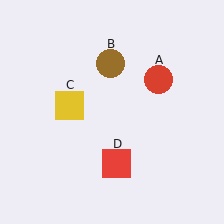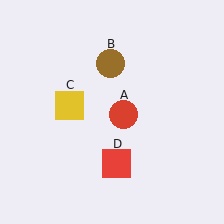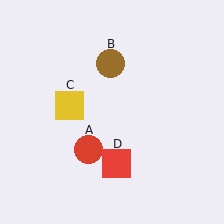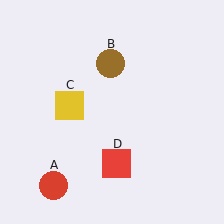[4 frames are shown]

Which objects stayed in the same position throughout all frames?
Brown circle (object B) and yellow square (object C) and red square (object D) remained stationary.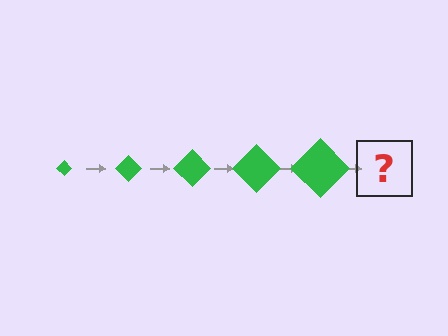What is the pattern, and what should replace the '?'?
The pattern is that the diamond gets progressively larger each step. The '?' should be a green diamond, larger than the previous one.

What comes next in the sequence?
The next element should be a green diamond, larger than the previous one.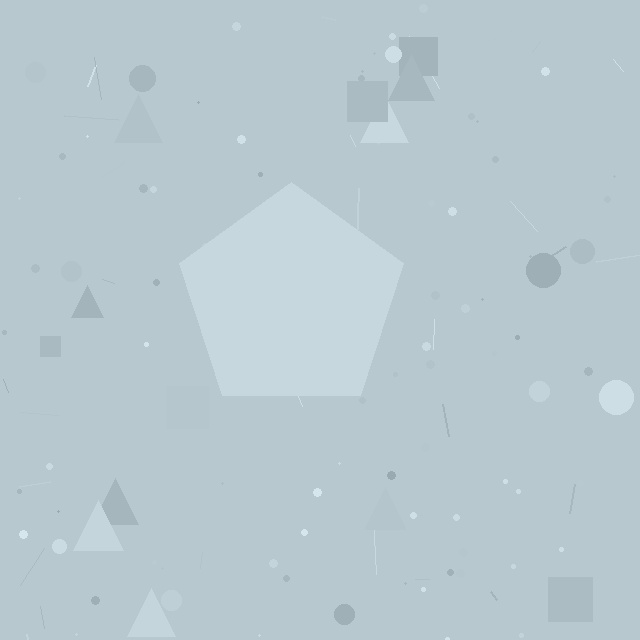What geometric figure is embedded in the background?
A pentagon is embedded in the background.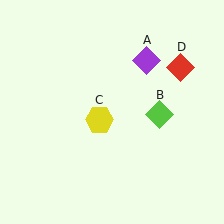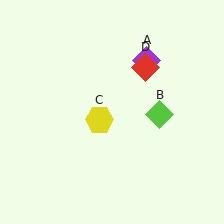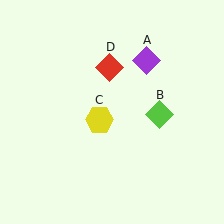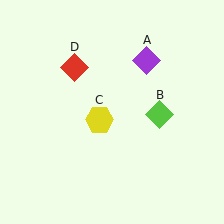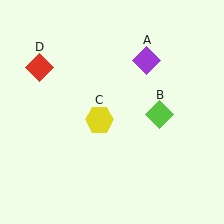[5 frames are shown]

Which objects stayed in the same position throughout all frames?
Purple diamond (object A) and lime diamond (object B) and yellow hexagon (object C) remained stationary.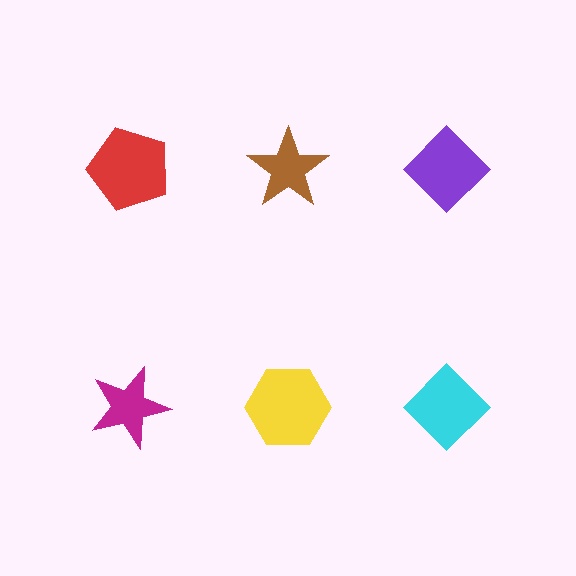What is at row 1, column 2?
A brown star.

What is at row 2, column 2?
A yellow hexagon.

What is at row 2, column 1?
A magenta star.